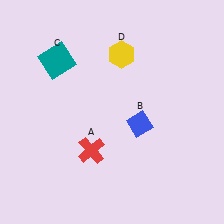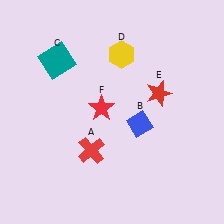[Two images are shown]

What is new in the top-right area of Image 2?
A red star (E) was added in the top-right area of Image 2.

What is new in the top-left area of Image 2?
A red star (F) was added in the top-left area of Image 2.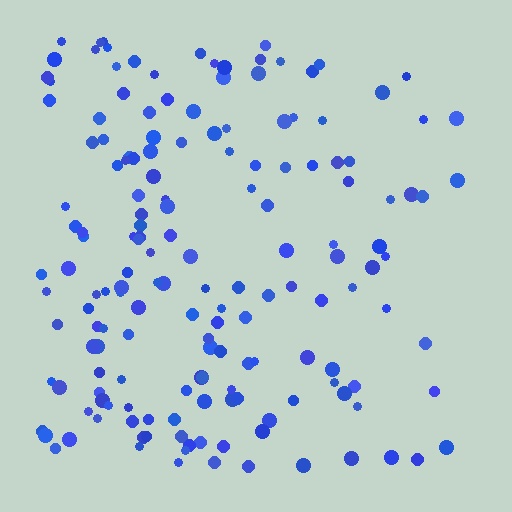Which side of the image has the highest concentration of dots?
The left.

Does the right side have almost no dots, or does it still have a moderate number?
Still a moderate number, just noticeably fewer than the left.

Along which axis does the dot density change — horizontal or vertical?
Horizontal.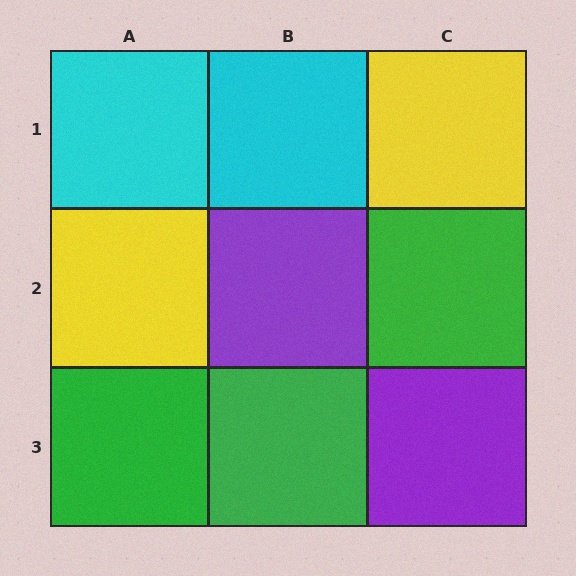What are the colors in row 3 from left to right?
Green, green, purple.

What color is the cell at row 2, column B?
Purple.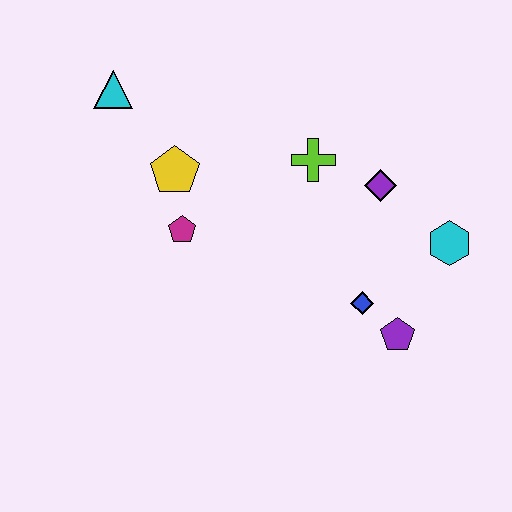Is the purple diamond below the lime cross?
Yes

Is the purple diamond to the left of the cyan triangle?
No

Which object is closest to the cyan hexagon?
The purple diamond is closest to the cyan hexagon.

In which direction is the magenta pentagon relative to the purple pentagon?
The magenta pentagon is to the left of the purple pentagon.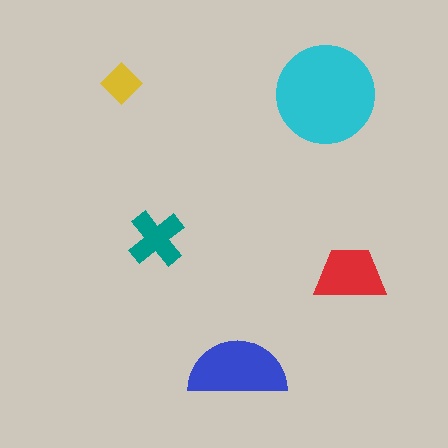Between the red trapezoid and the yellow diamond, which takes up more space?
The red trapezoid.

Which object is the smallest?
The yellow diamond.